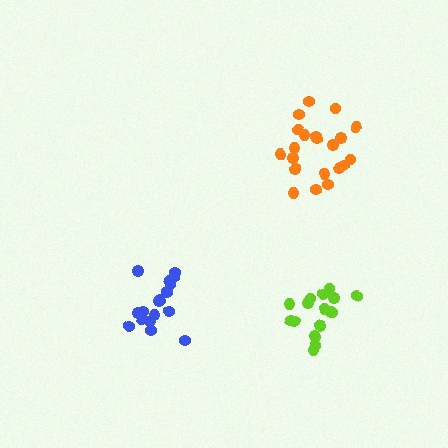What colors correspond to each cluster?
The clusters are colored: lime, orange, blue.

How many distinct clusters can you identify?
There are 3 distinct clusters.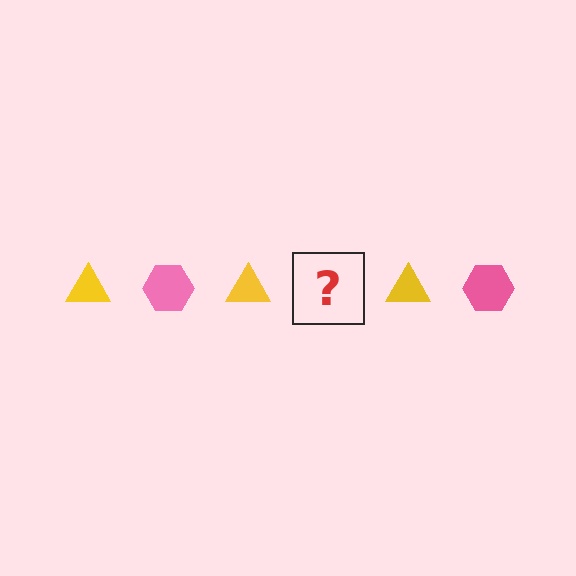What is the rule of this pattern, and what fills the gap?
The rule is that the pattern alternates between yellow triangle and pink hexagon. The gap should be filled with a pink hexagon.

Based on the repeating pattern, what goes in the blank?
The blank should be a pink hexagon.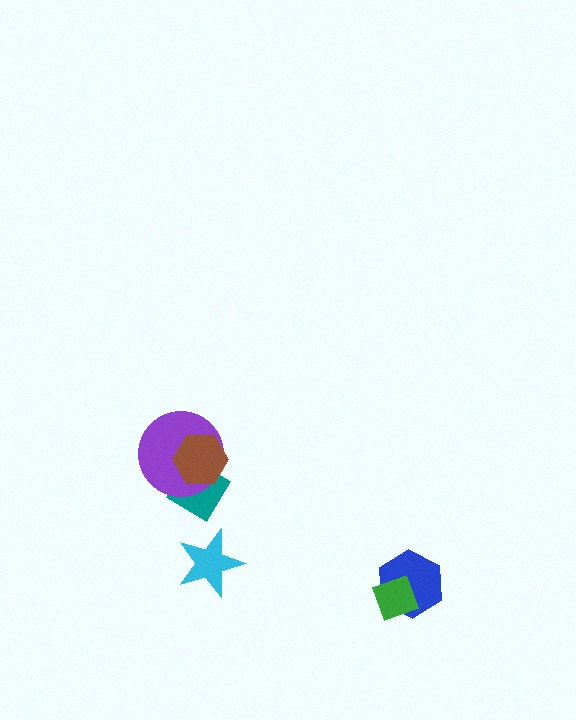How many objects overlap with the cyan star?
0 objects overlap with the cyan star.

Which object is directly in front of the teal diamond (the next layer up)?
The purple circle is directly in front of the teal diamond.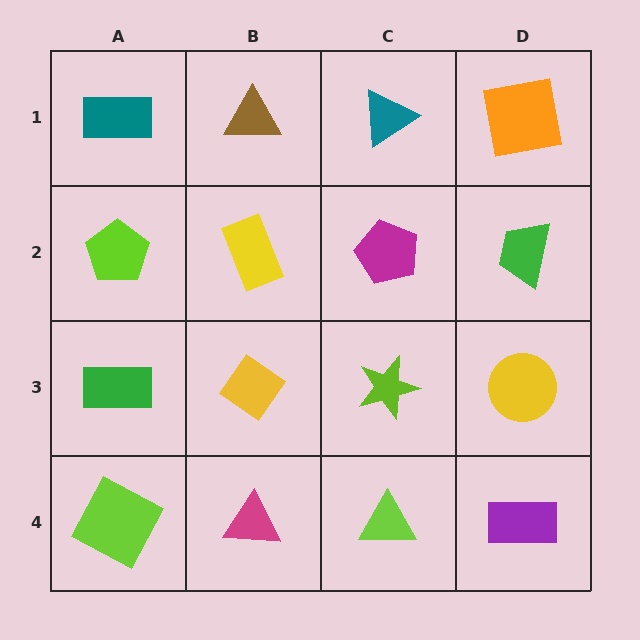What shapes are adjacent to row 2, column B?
A brown triangle (row 1, column B), a yellow diamond (row 3, column B), a lime pentagon (row 2, column A), a magenta pentagon (row 2, column C).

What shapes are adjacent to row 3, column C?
A magenta pentagon (row 2, column C), a lime triangle (row 4, column C), a yellow diamond (row 3, column B), a yellow circle (row 3, column D).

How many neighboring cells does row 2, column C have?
4.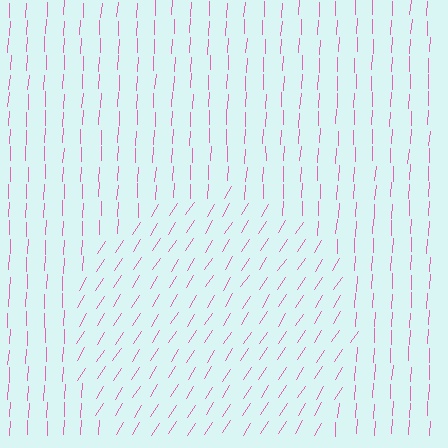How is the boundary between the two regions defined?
The boundary is defined purely by a change in line orientation (approximately 30 degrees difference). All lines are the same color and thickness.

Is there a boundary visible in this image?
Yes, there is a texture boundary formed by a change in line orientation.